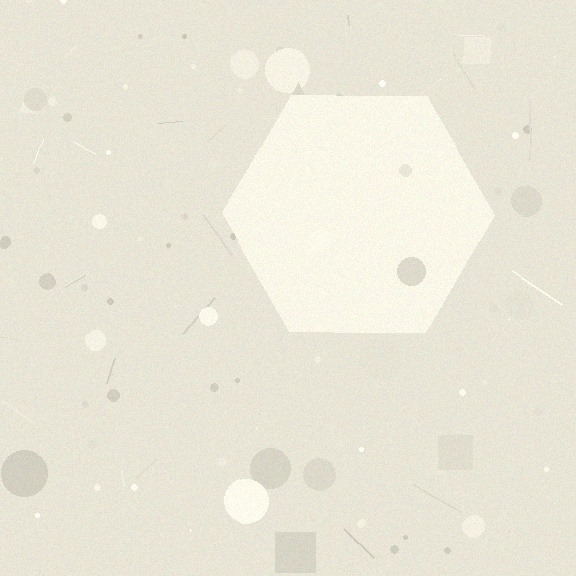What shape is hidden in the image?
A hexagon is hidden in the image.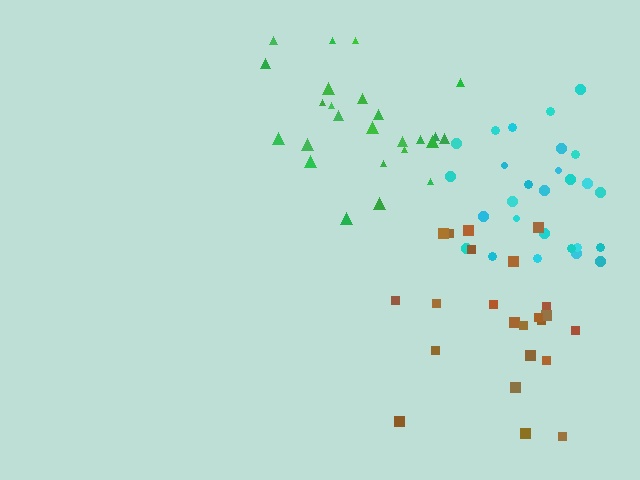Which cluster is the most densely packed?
Cyan.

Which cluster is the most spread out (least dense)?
Brown.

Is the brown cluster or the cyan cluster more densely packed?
Cyan.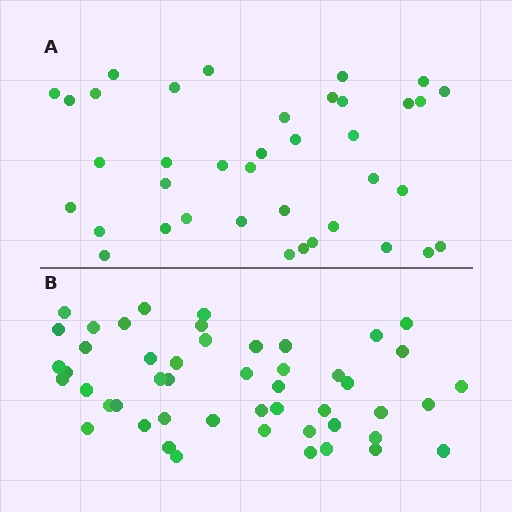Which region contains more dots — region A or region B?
Region B (the bottom region) has more dots.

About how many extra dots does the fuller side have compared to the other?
Region B has roughly 12 or so more dots than region A.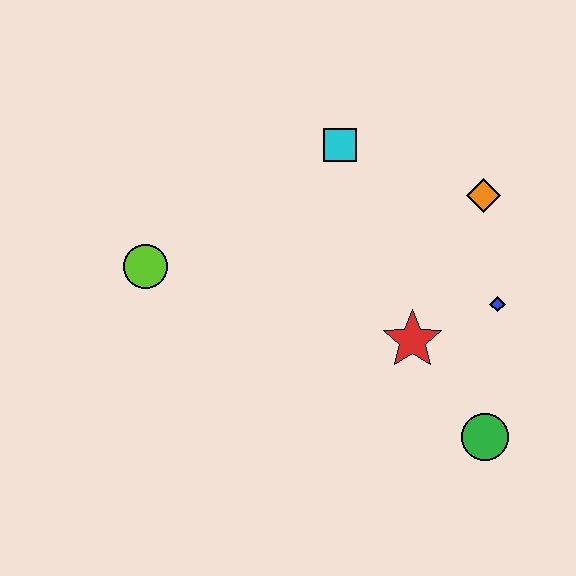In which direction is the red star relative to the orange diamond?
The red star is below the orange diamond.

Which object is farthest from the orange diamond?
The lime circle is farthest from the orange diamond.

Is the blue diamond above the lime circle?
No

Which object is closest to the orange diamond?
The blue diamond is closest to the orange diamond.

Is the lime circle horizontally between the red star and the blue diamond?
No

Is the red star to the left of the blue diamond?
Yes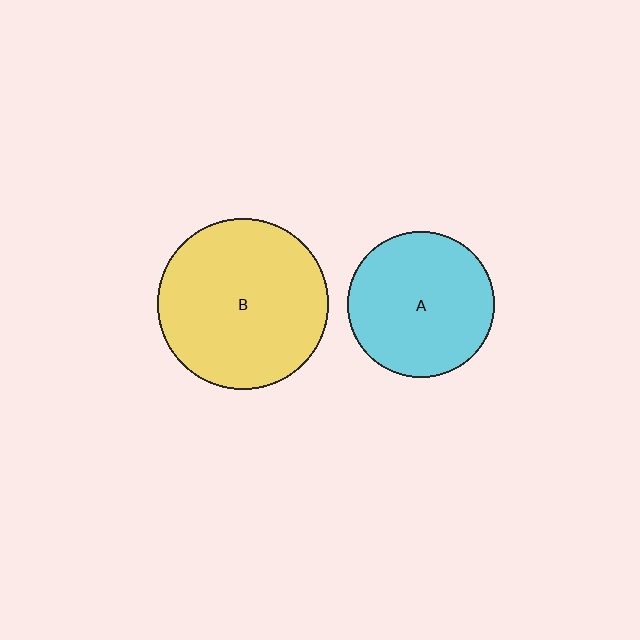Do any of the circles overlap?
No, none of the circles overlap.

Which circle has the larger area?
Circle B (yellow).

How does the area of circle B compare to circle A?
Approximately 1.4 times.